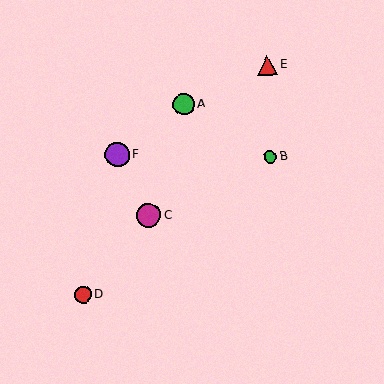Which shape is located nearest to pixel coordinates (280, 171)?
The green circle (labeled B) at (270, 157) is nearest to that location.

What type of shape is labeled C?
Shape C is a magenta circle.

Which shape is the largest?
The magenta circle (labeled C) is the largest.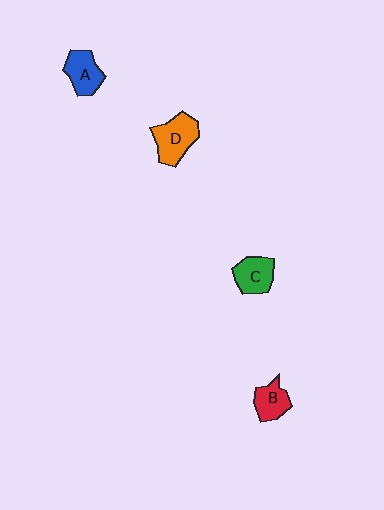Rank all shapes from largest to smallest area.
From largest to smallest: D (orange), C (green), A (blue), B (red).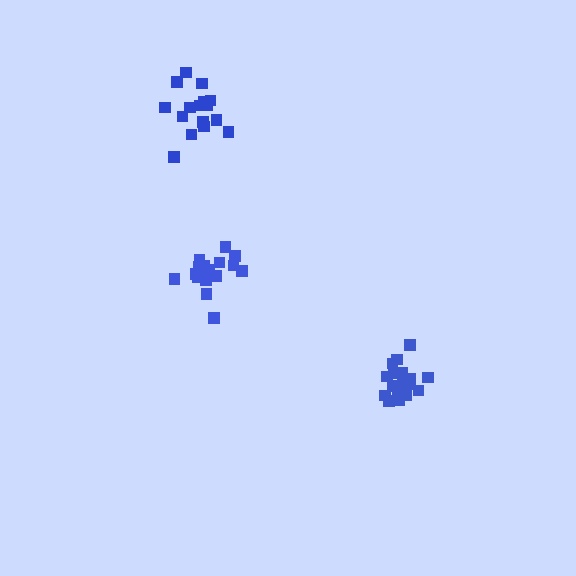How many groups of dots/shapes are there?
There are 3 groups.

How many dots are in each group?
Group 1: 16 dots, Group 2: 17 dots, Group 3: 16 dots (49 total).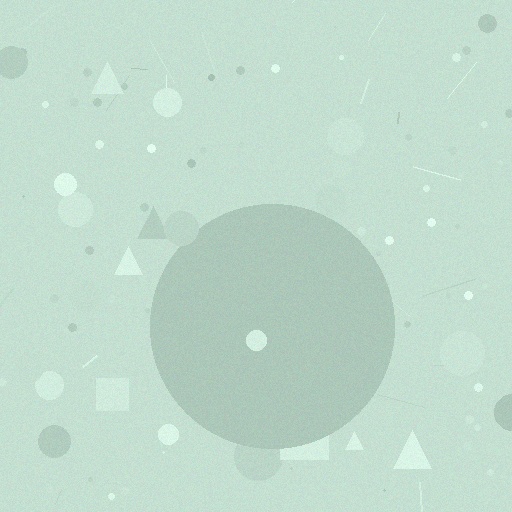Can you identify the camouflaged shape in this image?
The camouflaged shape is a circle.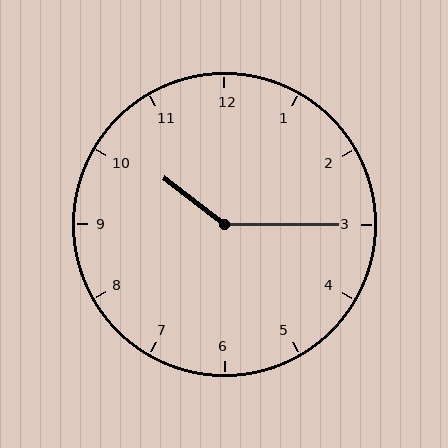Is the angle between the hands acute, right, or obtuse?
It is obtuse.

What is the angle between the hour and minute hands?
Approximately 142 degrees.